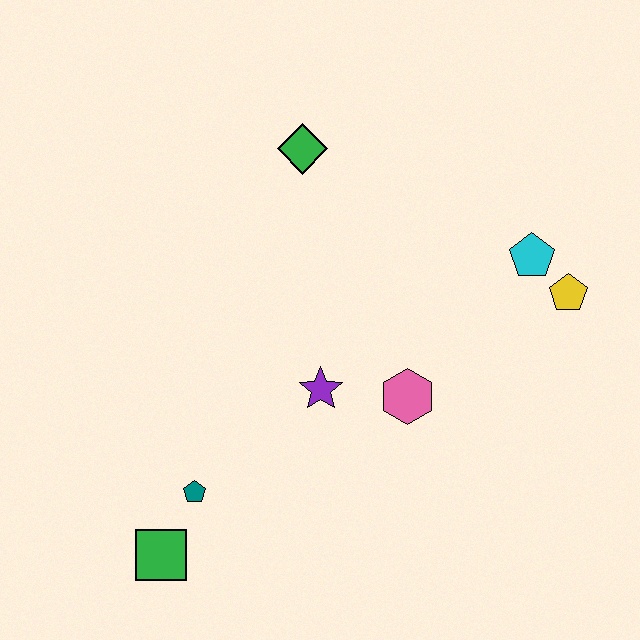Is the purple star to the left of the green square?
No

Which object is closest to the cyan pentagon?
The yellow pentagon is closest to the cyan pentagon.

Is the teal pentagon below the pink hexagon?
Yes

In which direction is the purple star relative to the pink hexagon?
The purple star is to the left of the pink hexagon.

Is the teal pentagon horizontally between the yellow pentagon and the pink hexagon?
No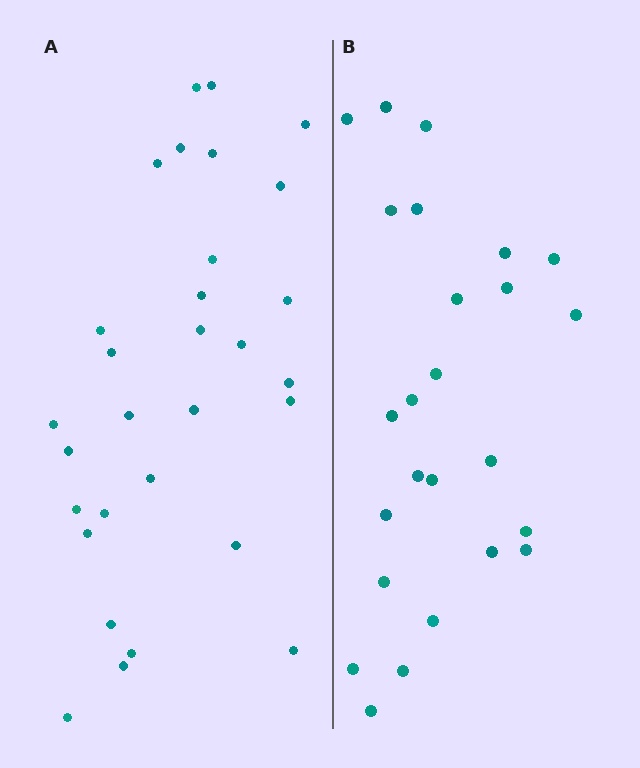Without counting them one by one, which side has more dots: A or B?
Region A (the left region) has more dots.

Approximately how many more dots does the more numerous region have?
Region A has about 5 more dots than region B.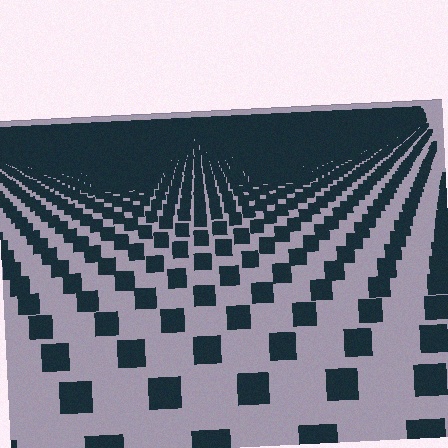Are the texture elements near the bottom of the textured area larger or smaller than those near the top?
Larger. Near the bottom, elements are closer to the viewer and appear at a bigger on-screen size.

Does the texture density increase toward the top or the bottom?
Density increases toward the top.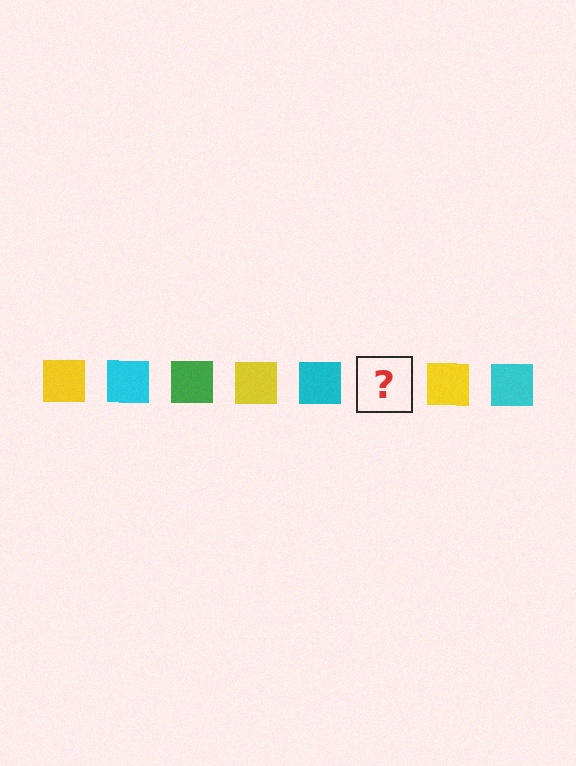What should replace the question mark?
The question mark should be replaced with a green square.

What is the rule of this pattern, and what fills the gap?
The rule is that the pattern cycles through yellow, cyan, green squares. The gap should be filled with a green square.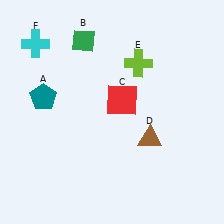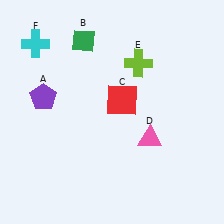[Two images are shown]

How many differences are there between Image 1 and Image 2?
There are 2 differences between the two images.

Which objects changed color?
A changed from teal to purple. D changed from brown to pink.